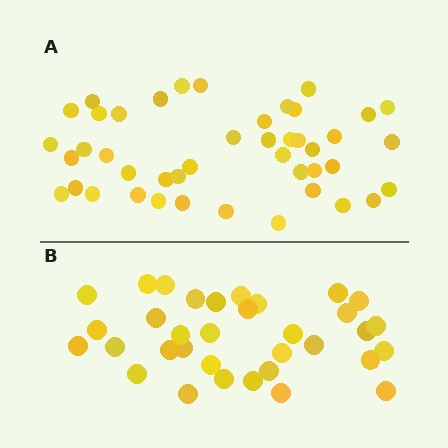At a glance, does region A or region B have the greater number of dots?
Region A (the top region) has more dots.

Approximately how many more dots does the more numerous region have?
Region A has roughly 10 or so more dots than region B.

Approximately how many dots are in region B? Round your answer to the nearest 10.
About 30 dots. (The exact count is 34, which rounds to 30.)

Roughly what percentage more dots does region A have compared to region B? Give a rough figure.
About 30% more.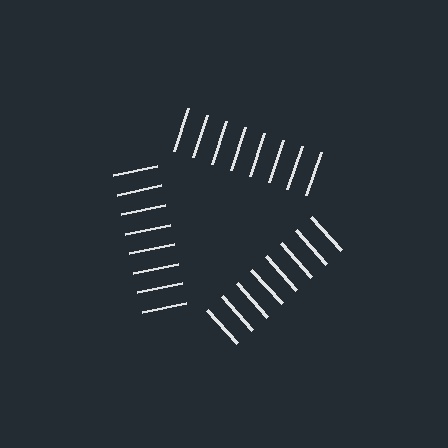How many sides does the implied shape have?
3 sides — the line-ends trace a triangle.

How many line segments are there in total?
24 — 8 along each of the 3 edges.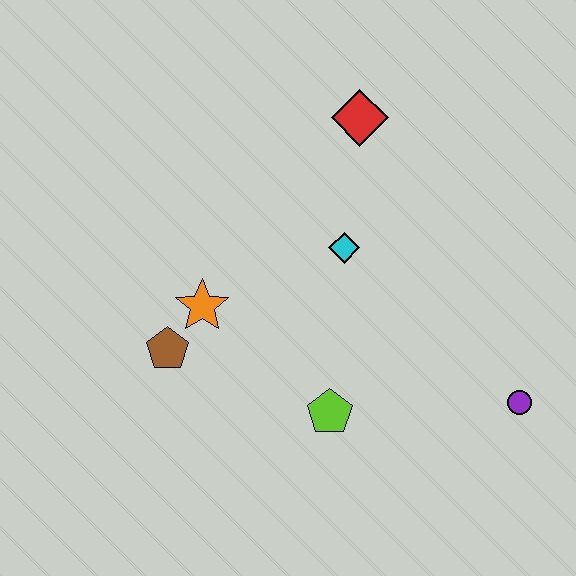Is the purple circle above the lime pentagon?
Yes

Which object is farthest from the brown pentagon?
The purple circle is farthest from the brown pentagon.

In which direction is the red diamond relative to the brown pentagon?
The red diamond is above the brown pentagon.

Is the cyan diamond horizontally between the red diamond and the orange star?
Yes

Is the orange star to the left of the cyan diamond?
Yes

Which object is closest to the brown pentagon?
The orange star is closest to the brown pentagon.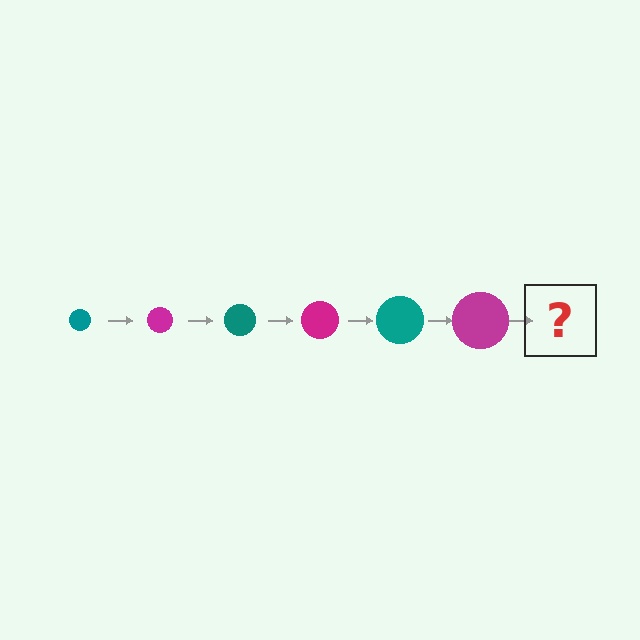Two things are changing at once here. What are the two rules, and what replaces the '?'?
The two rules are that the circle grows larger each step and the color cycles through teal and magenta. The '?' should be a teal circle, larger than the previous one.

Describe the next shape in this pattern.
It should be a teal circle, larger than the previous one.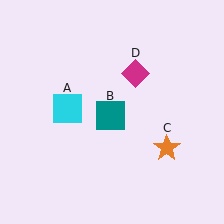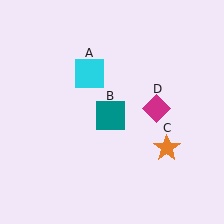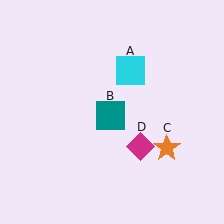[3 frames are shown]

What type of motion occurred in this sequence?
The cyan square (object A), magenta diamond (object D) rotated clockwise around the center of the scene.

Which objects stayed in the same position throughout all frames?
Teal square (object B) and orange star (object C) remained stationary.